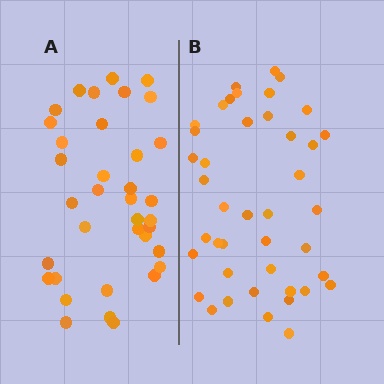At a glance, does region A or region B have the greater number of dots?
Region B (the right region) has more dots.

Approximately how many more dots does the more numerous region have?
Region B has about 6 more dots than region A.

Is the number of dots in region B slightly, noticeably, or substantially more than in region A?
Region B has only slightly more — the two regions are fairly close. The ratio is roughly 1.2 to 1.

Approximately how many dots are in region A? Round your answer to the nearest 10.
About 40 dots. (The exact count is 36, which rounds to 40.)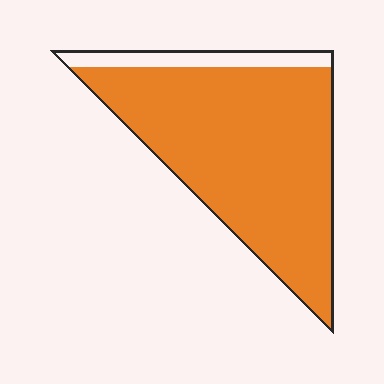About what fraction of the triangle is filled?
About seven eighths (7/8).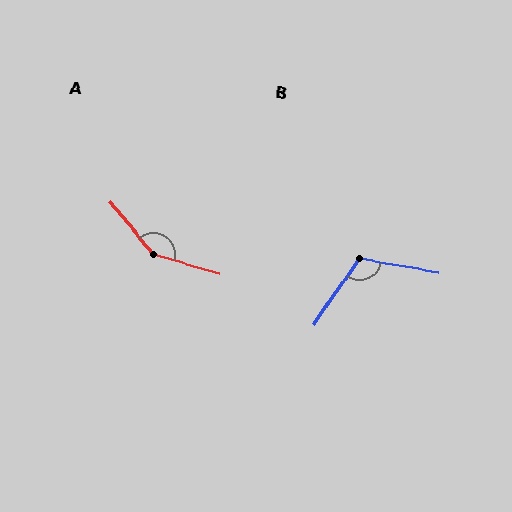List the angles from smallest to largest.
B (114°), A (146°).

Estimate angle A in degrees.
Approximately 146 degrees.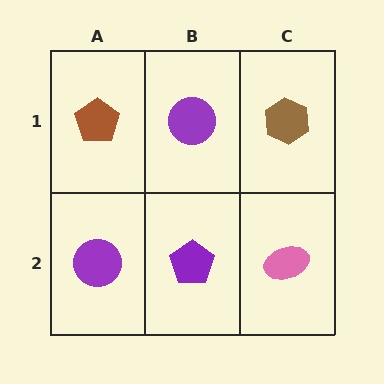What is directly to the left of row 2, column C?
A purple pentagon.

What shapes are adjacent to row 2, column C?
A brown hexagon (row 1, column C), a purple pentagon (row 2, column B).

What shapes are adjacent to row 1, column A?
A purple circle (row 2, column A), a purple circle (row 1, column B).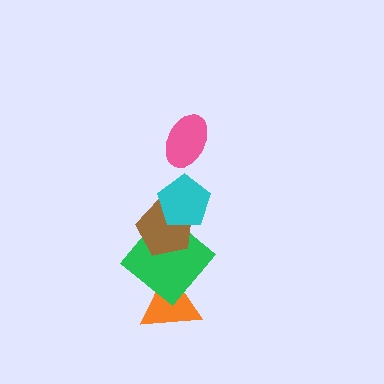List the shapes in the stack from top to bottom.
From top to bottom: the pink ellipse, the cyan pentagon, the brown pentagon, the green diamond, the orange triangle.